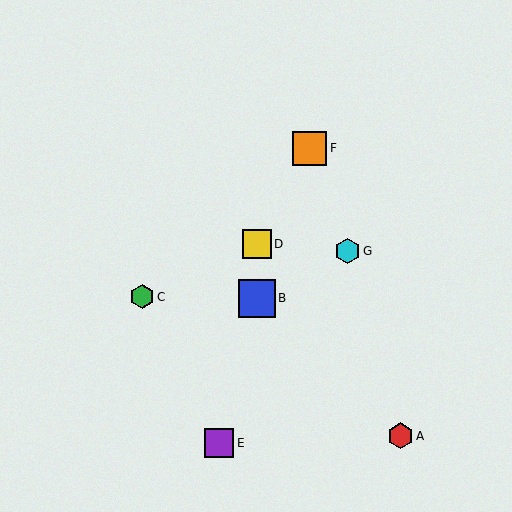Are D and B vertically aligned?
Yes, both are at x≈257.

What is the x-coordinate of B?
Object B is at x≈257.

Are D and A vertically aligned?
No, D is at x≈257 and A is at x≈400.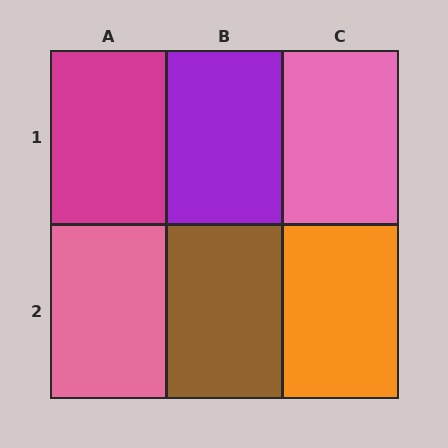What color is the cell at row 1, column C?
Pink.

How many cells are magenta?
1 cell is magenta.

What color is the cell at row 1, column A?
Magenta.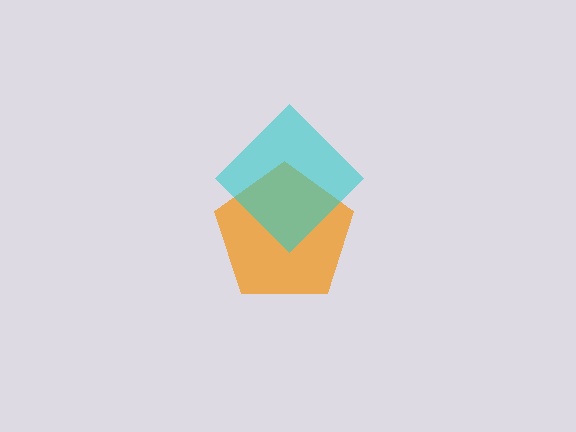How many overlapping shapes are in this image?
There are 2 overlapping shapes in the image.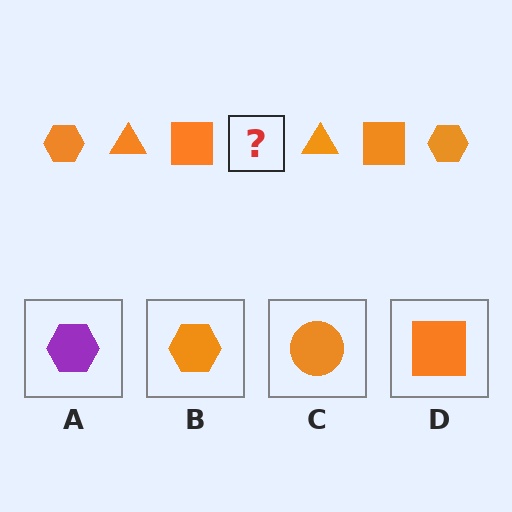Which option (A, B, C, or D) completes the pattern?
B.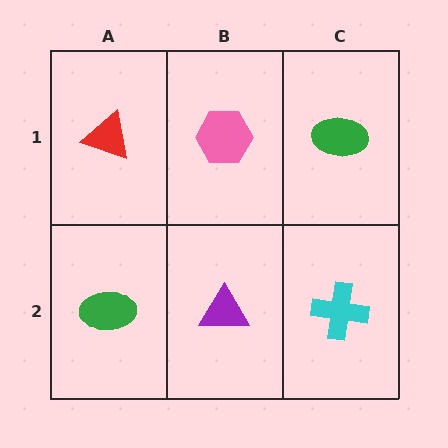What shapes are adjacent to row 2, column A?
A red triangle (row 1, column A), a purple triangle (row 2, column B).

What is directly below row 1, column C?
A cyan cross.